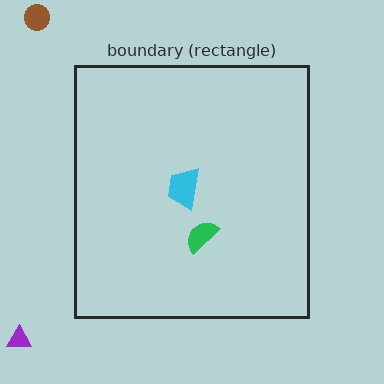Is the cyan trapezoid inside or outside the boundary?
Inside.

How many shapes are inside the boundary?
2 inside, 2 outside.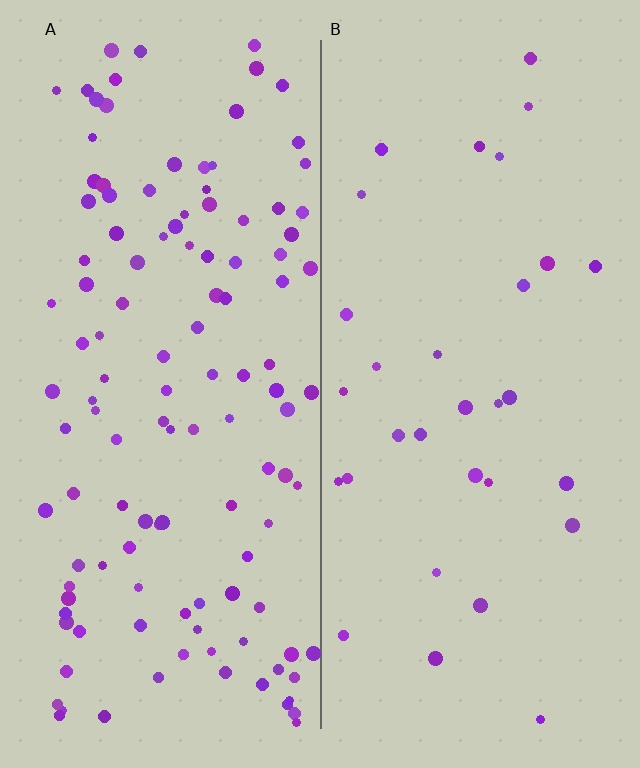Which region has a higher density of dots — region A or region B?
A (the left).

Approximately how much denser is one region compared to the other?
Approximately 3.9× — region A over region B.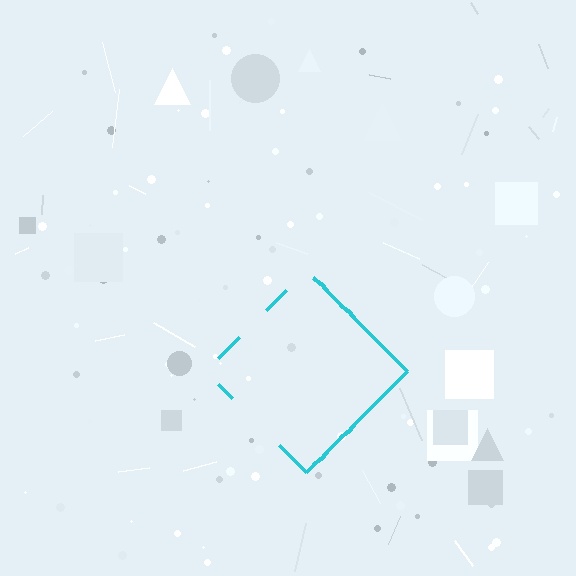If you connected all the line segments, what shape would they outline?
They would outline a diamond.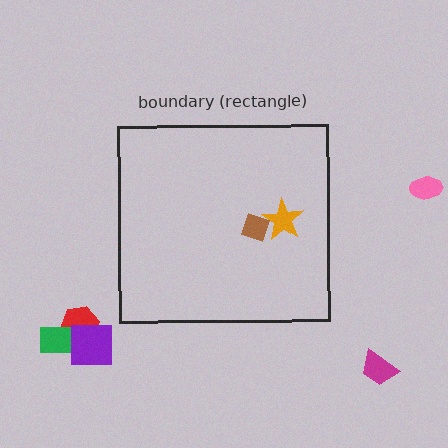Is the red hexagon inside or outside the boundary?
Outside.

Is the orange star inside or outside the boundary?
Inside.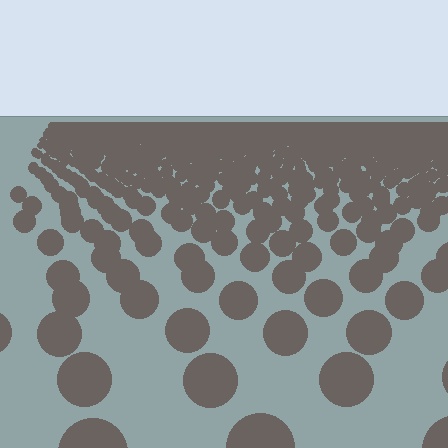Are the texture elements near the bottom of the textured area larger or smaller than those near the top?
Larger. Near the bottom, elements are closer to the viewer and appear at a bigger on-screen size.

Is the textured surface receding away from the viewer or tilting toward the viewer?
The surface is receding away from the viewer. Texture elements get smaller and denser toward the top.